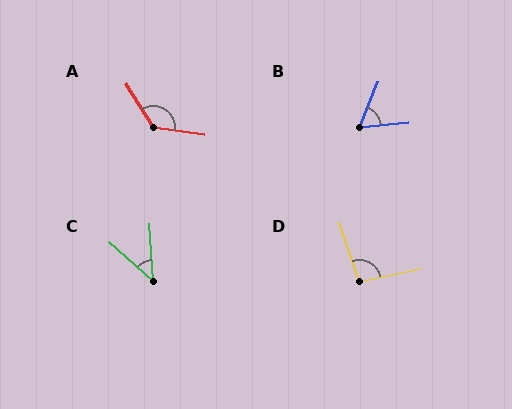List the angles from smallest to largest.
C (45°), B (62°), D (96°), A (130°).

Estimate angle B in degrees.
Approximately 62 degrees.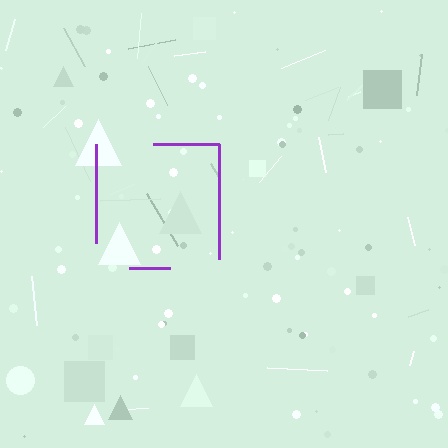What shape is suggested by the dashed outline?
The dashed outline suggests a square.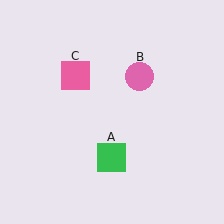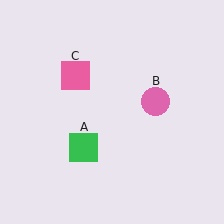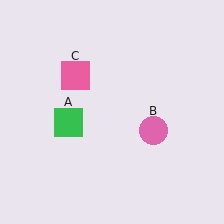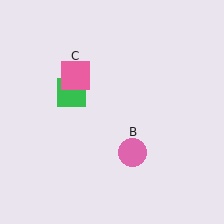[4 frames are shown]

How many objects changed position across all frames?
2 objects changed position: green square (object A), pink circle (object B).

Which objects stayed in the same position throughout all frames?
Pink square (object C) remained stationary.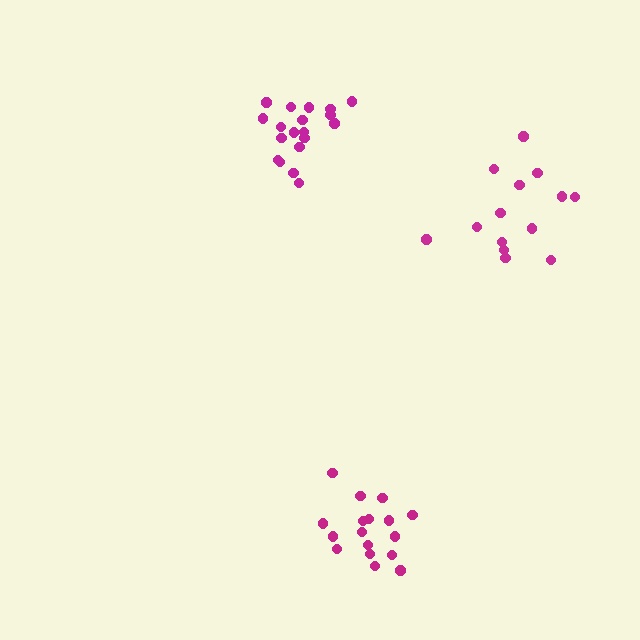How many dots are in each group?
Group 1: 19 dots, Group 2: 14 dots, Group 3: 17 dots (50 total).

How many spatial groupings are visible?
There are 3 spatial groupings.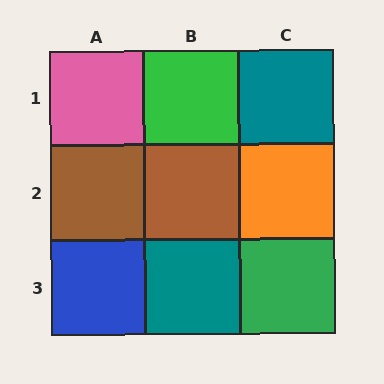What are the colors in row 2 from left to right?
Brown, brown, orange.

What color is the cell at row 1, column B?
Green.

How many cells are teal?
2 cells are teal.